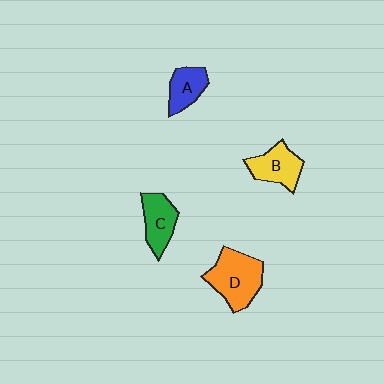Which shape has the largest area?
Shape D (orange).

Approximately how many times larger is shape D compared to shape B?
Approximately 1.4 times.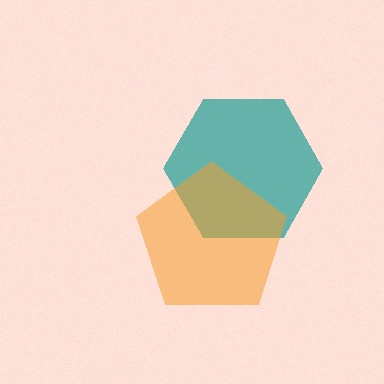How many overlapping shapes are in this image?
There are 2 overlapping shapes in the image.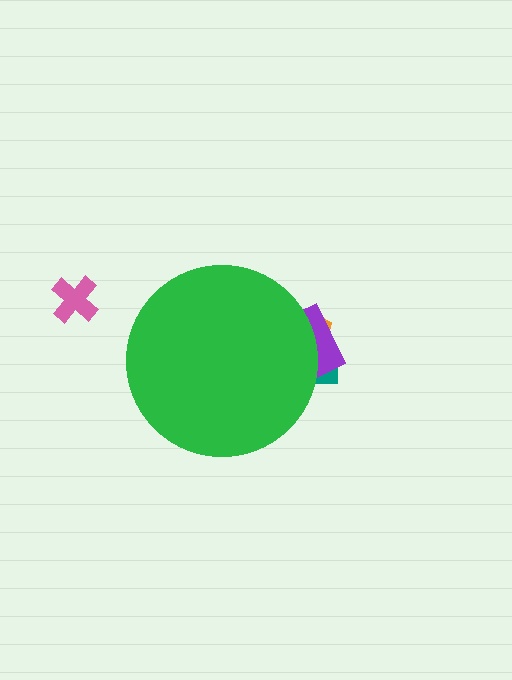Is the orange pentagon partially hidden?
Yes, the orange pentagon is partially hidden behind the green circle.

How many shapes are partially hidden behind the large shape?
3 shapes are partially hidden.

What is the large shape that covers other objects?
A green circle.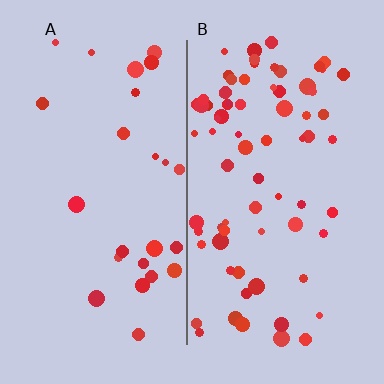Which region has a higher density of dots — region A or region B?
B (the right).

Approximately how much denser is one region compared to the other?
Approximately 2.9× — region B over region A.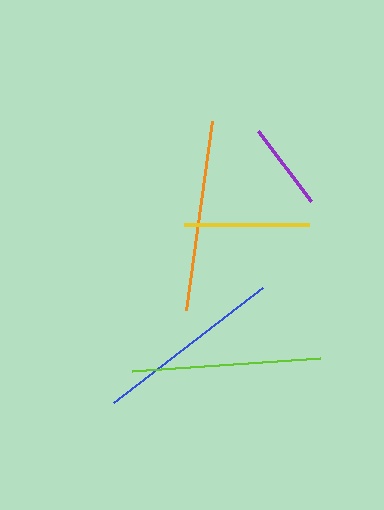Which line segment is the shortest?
The purple line is the shortest at approximately 88 pixels.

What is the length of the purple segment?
The purple segment is approximately 88 pixels long.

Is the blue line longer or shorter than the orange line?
The orange line is longer than the blue line.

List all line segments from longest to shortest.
From longest to shortest: orange, blue, lime, yellow, purple.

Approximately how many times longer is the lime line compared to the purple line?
The lime line is approximately 2.1 times the length of the purple line.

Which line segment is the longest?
The orange line is the longest at approximately 192 pixels.